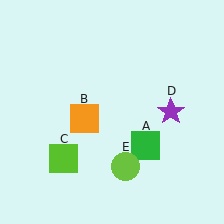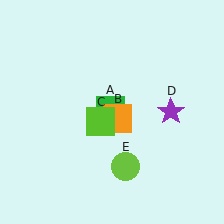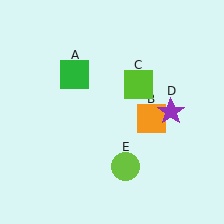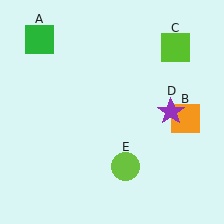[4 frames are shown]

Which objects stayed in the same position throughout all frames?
Purple star (object D) and lime circle (object E) remained stationary.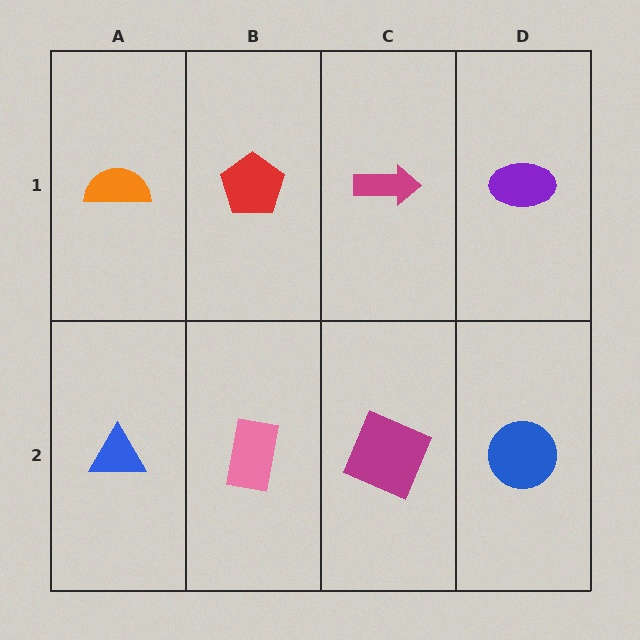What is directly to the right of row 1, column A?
A red pentagon.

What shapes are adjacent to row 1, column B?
A pink rectangle (row 2, column B), an orange semicircle (row 1, column A), a magenta arrow (row 1, column C).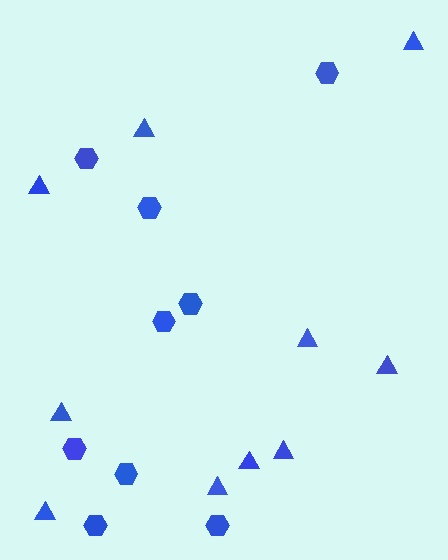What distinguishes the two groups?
There are 2 groups: one group of hexagons (9) and one group of triangles (10).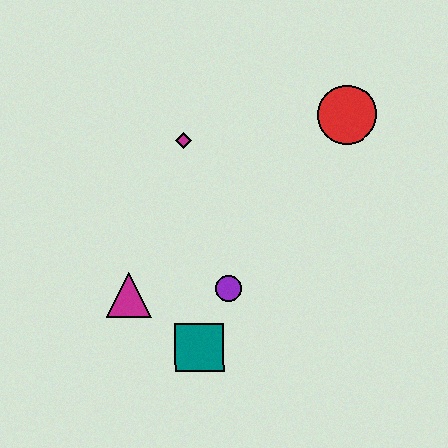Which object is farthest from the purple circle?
The red circle is farthest from the purple circle.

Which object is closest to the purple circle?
The teal square is closest to the purple circle.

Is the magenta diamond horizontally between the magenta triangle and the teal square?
Yes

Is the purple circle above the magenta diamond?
No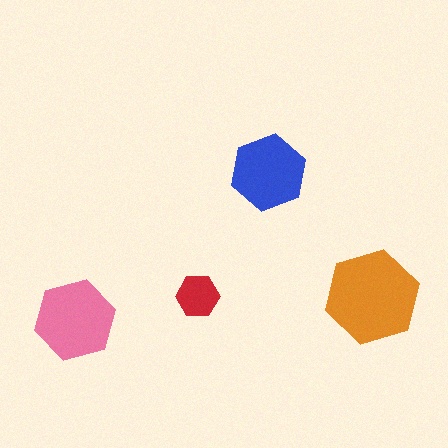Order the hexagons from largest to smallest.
the orange one, the pink one, the blue one, the red one.